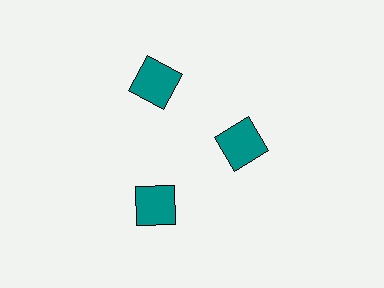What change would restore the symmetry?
The symmetry would be restored by moving it outward, back onto the ring so that all 3 squares sit at equal angles and equal distance from the center.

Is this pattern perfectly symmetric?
No. The 3 teal squares are arranged in a ring, but one element near the 3 o'clock position is pulled inward toward the center, breaking the 3-fold rotational symmetry.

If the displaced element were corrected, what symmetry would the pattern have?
It would have 3-fold rotational symmetry — the pattern would map onto itself every 120 degrees.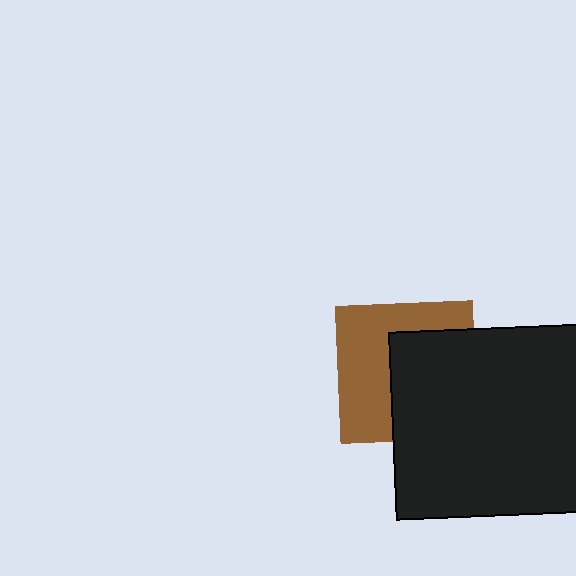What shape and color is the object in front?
The object in front is a black square.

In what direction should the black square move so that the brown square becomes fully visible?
The black square should move right. That is the shortest direction to clear the overlap and leave the brown square fully visible.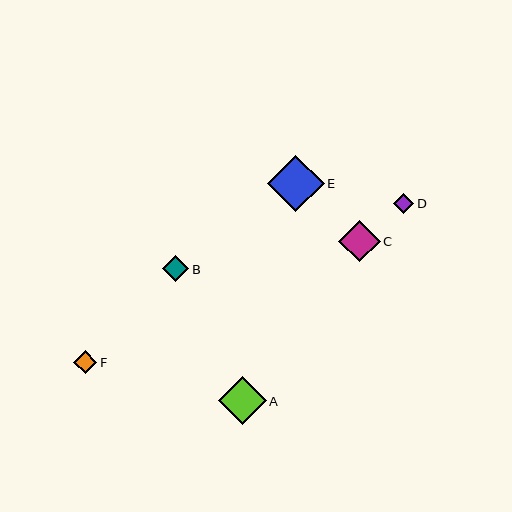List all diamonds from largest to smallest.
From largest to smallest: E, A, C, B, F, D.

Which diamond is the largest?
Diamond E is the largest with a size of approximately 57 pixels.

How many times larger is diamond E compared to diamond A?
Diamond E is approximately 1.2 times the size of diamond A.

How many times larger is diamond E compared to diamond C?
Diamond E is approximately 1.4 times the size of diamond C.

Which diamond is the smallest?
Diamond D is the smallest with a size of approximately 20 pixels.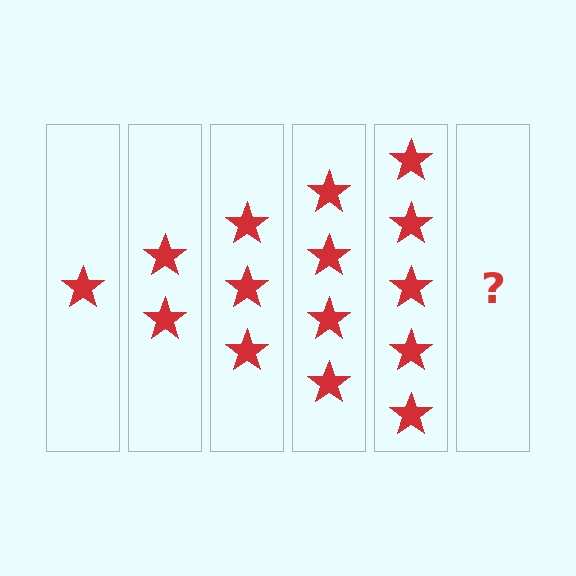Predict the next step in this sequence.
The next step is 6 stars.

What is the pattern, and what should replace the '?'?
The pattern is that each step adds one more star. The '?' should be 6 stars.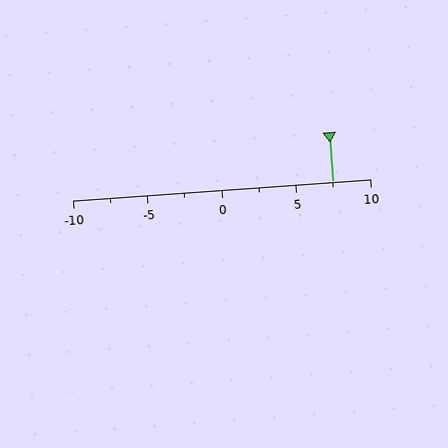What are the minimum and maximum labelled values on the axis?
The axis runs from -10 to 10.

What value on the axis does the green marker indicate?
The marker indicates approximately 7.5.